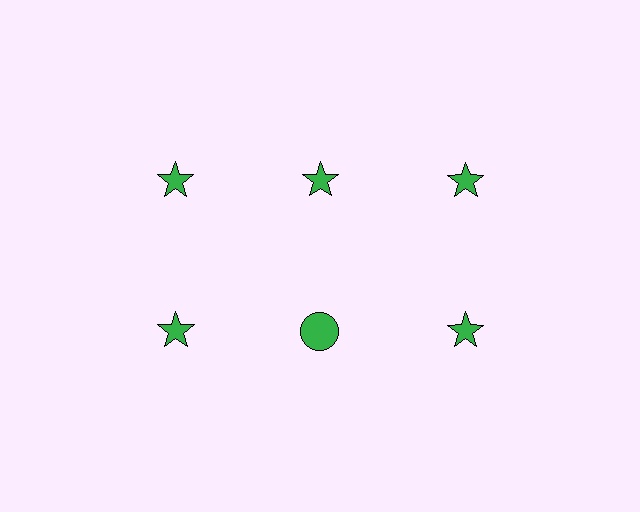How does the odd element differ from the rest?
It has a different shape: circle instead of star.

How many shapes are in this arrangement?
There are 6 shapes arranged in a grid pattern.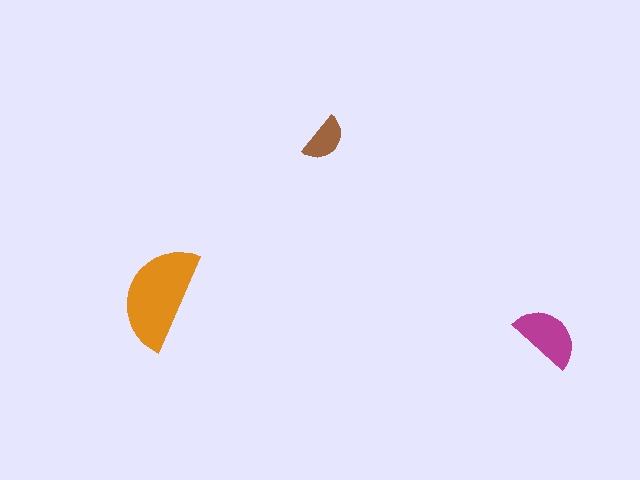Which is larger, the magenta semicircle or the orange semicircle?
The orange one.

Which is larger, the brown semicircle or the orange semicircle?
The orange one.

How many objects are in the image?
There are 3 objects in the image.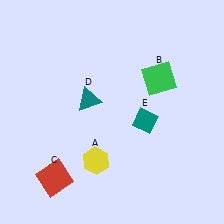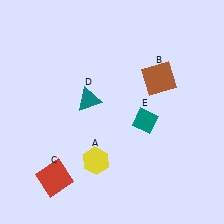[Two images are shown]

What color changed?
The square (B) changed from green in Image 1 to brown in Image 2.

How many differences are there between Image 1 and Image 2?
There is 1 difference between the two images.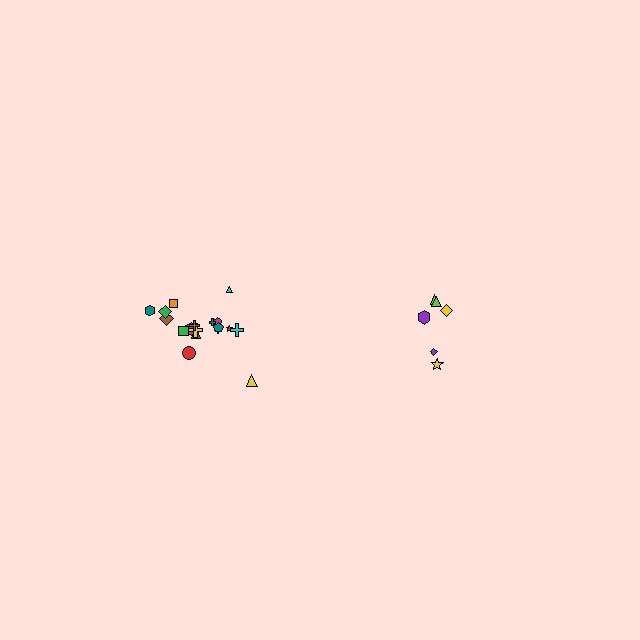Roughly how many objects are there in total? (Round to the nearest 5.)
Roughly 25 objects in total.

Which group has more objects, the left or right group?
The left group.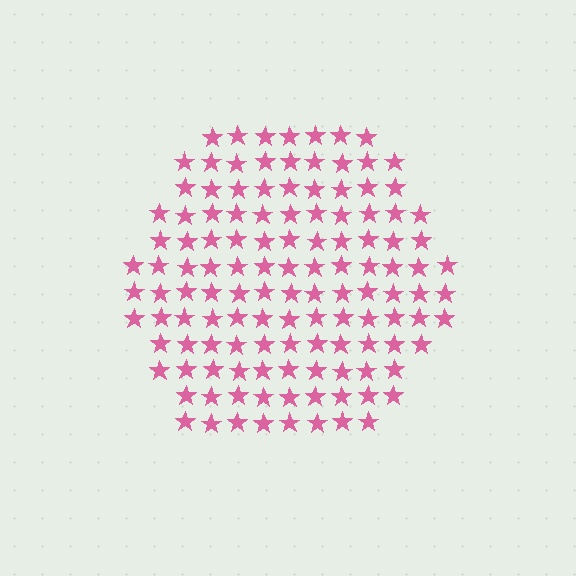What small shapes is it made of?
It is made of small stars.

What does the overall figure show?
The overall figure shows a hexagon.